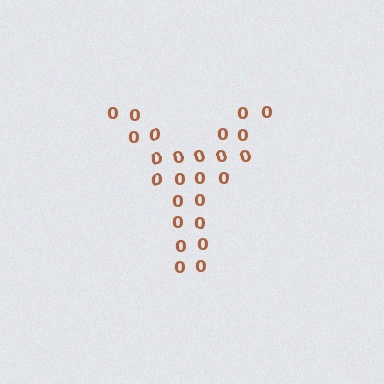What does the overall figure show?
The overall figure shows the letter Y.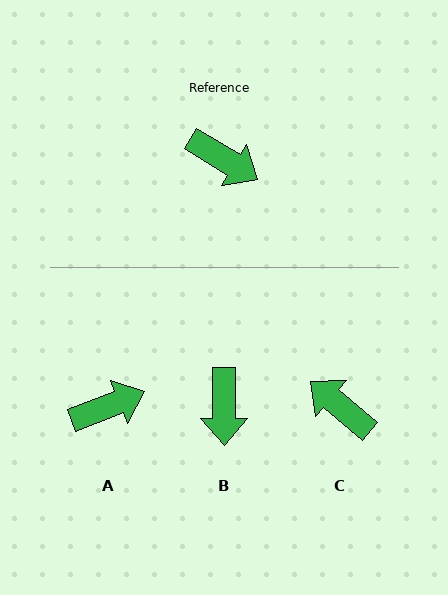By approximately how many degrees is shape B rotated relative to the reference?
Approximately 59 degrees clockwise.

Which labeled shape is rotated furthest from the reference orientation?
C, about 171 degrees away.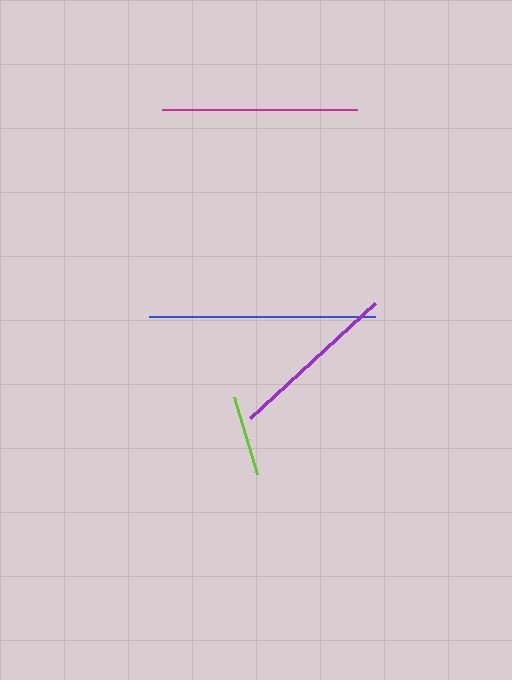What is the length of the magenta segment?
The magenta segment is approximately 195 pixels long.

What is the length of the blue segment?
The blue segment is approximately 226 pixels long.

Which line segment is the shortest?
The lime line is the shortest at approximately 81 pixels.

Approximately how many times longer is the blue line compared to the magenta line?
The blue line is approximately 1.2 times the length of the magenta line.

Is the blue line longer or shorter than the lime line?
The blue line is longer than the lime line.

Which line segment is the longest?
The blue line is the longest at approximately 226 pixels.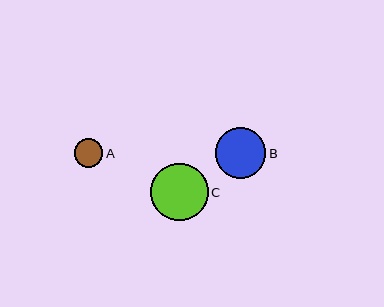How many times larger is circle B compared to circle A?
Circle B is approximately 1.8 times the size of circle A.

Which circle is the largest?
Circle C is the largest with a size of approximately 57 pixels.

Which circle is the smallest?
Circle A is the smallest with a size of approximately 28 pixels.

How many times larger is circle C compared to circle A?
Circle C is approximately 2.0 times the size of circle A.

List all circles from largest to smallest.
From largest to smallest: C, B, A.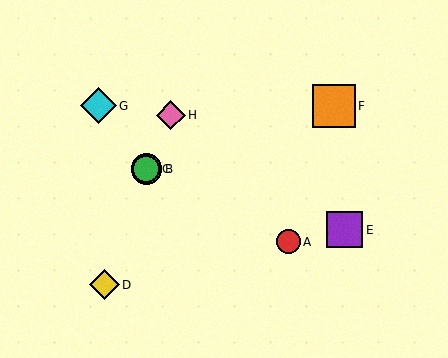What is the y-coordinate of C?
Object C is at y≈169.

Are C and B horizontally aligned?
Yes, both are at y≈169.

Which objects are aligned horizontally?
Objects B, C are aligned horizontally.